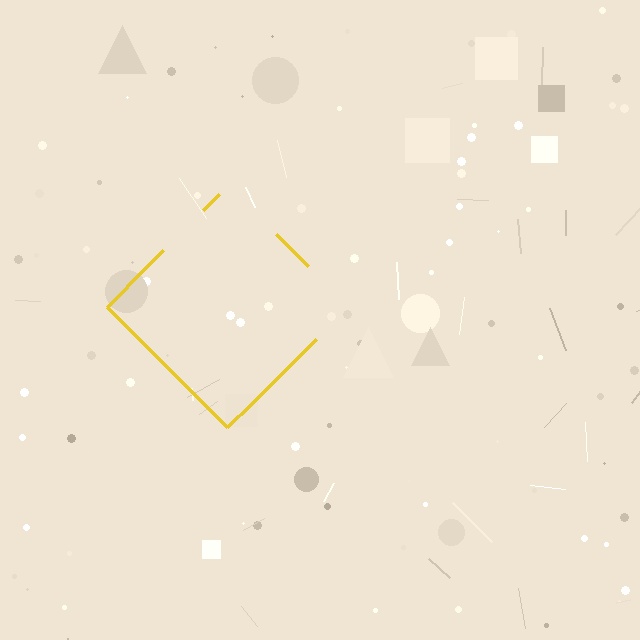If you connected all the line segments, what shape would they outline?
They would outline a diamond.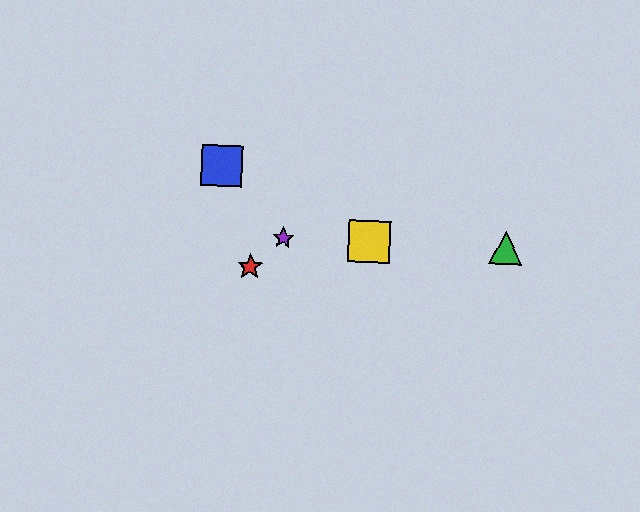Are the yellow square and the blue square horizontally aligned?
No, the yellow square is at y≈242 and the blue square is at y≈166.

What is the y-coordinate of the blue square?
The blue square is at y≈166.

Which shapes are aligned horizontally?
The green triangle, the yellow square, the purple star are aligned horizontally.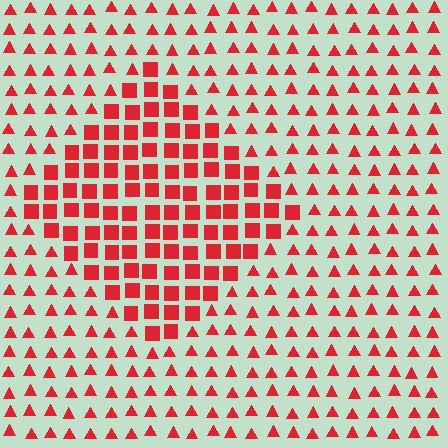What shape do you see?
I see a diamond.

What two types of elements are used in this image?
The image uses squares inside the diamond region and triangles outside it.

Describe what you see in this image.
The image is filled with small red elements arranged in a uniform grid. A diamond-shaped region contains squares, while the surrounding area contains triangles. The boundary is defined purely by the change in element shape.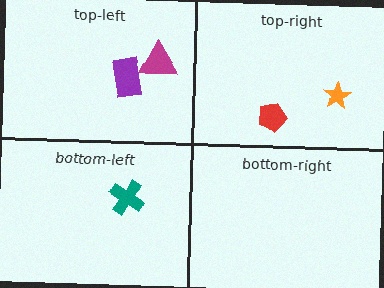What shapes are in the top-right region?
The orange star, the red pentagon.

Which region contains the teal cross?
The bottom-left region.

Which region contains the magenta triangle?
The top-left region.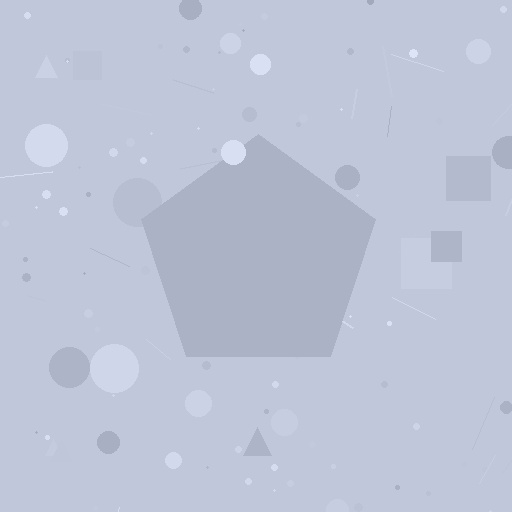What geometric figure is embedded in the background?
A pentagon is embedded in the background.